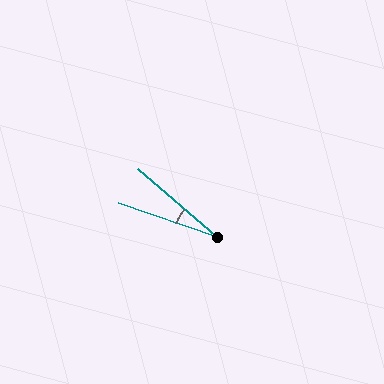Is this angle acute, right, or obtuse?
It is acute.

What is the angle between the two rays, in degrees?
Approximately 22 degrees.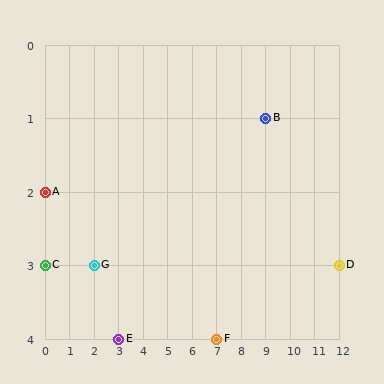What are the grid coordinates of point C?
Point C is at grid coordinates (0, 3).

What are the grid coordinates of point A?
Point A is at grid coordinates (0, 2).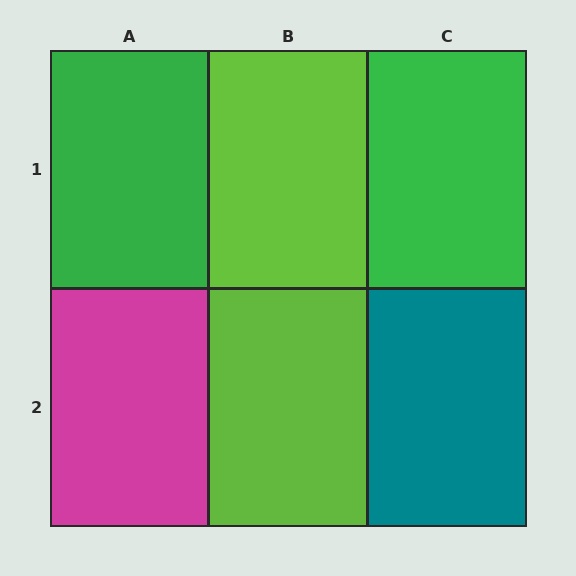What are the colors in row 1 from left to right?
Green, lime, green.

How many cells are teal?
1 cell is teal.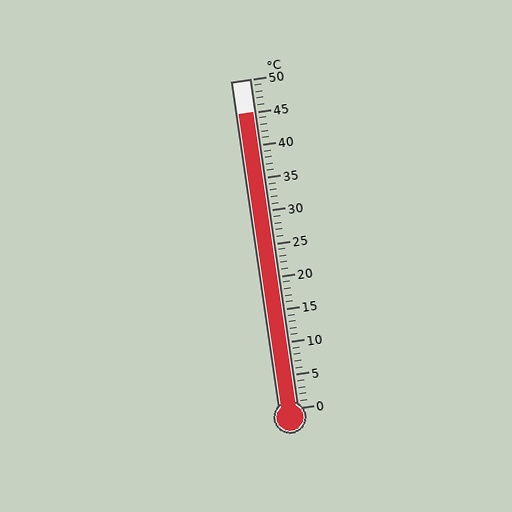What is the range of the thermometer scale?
The thermometer scale ranges from 0°C to 50°C.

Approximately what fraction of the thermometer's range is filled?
The thermometer is filled to approximately 90% of its range.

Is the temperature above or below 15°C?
The temperature is above 15°C.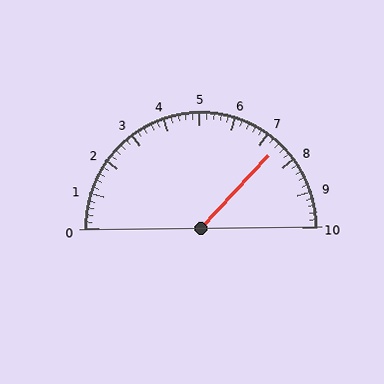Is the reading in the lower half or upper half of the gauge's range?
The reading is in the upper half of the range (0 to 10).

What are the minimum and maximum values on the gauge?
The gauge ranges from 0 to 10.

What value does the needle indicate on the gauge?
The needle indicates approximately 7.4.